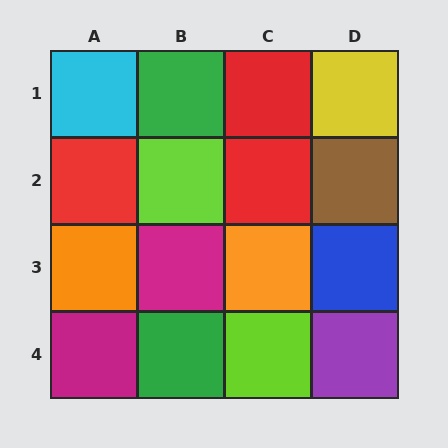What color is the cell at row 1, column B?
Green.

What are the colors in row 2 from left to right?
Red, lime, red, brown.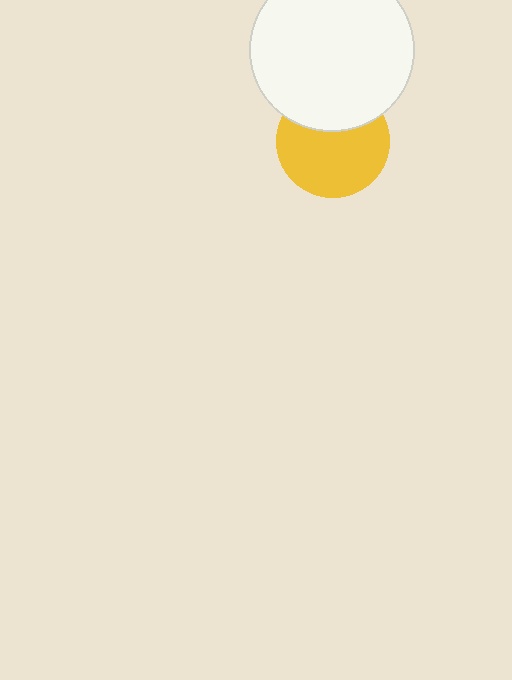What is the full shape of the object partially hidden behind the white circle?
The partially hidden object is a yellow circle.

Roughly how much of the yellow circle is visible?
Most of it is visible (roughly 67%).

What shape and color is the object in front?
The object in front is a white circle.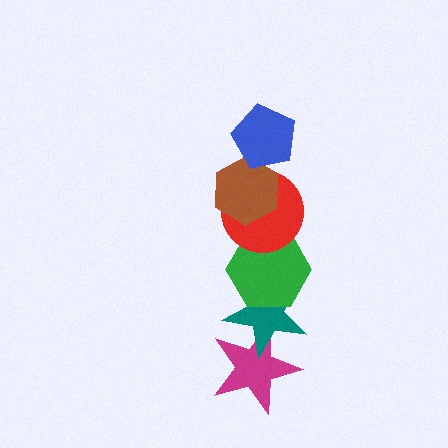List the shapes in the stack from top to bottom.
From top to bottom: the blue pentagon, the brown hexagon, the red circle, the green hexagon, the teal star, the magenta star.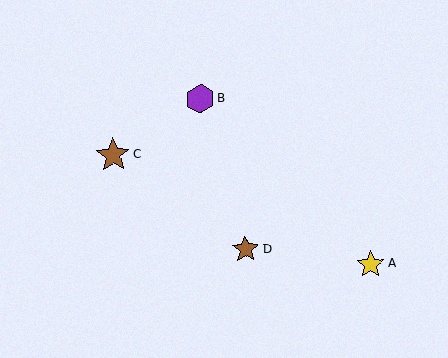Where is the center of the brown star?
The center of the brown star is at (113, 155).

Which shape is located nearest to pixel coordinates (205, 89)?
The purple hexagon (labeled B) at (200, 99) is nearest to that location.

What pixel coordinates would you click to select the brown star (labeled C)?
Click at (113, 155) to select the brown star C.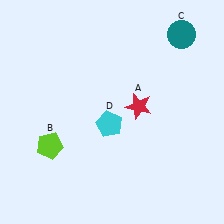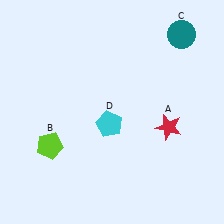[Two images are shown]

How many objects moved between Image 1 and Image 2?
1 object moved between the two images.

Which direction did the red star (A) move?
The red star (A) moved right.